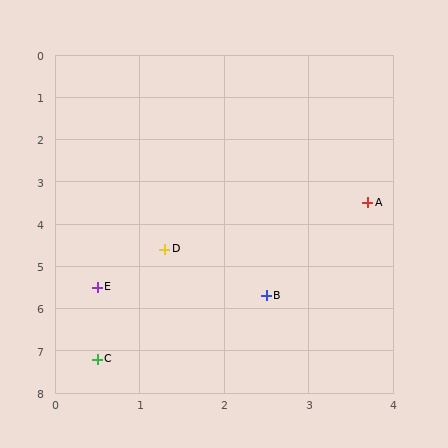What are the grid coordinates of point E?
Point E is at approximately (0.5, 5.5).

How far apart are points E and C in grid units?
Points E and C are about 1.7 grid units apart.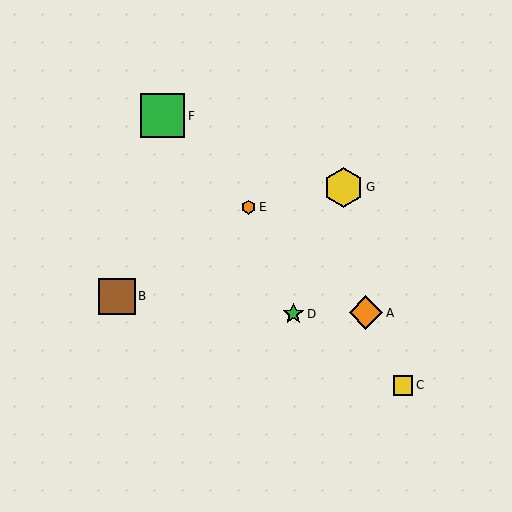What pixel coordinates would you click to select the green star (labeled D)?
Click at (293, 314) to select the green star D.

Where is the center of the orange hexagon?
The center of the orange hexagon is at (248, 207).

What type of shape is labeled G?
Shape G is a yellow hexagon.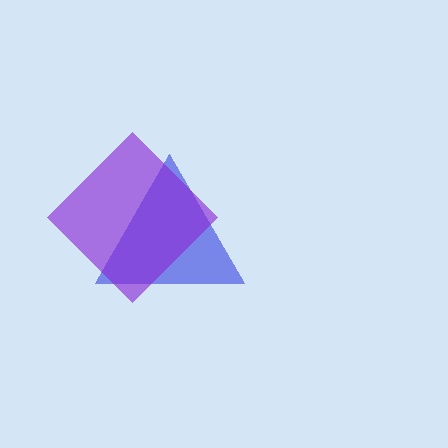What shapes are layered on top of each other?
The layered shapes are: a blue triangle, a purple diamond.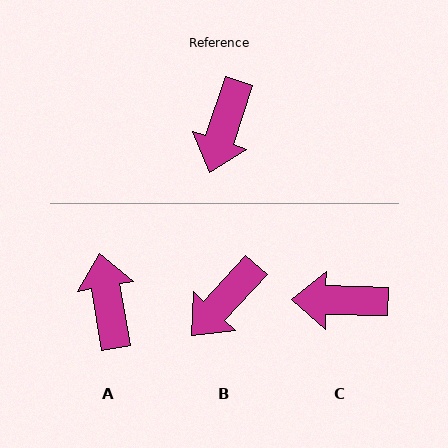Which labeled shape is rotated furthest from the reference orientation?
A, about 152 degrees away.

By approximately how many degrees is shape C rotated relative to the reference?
Approximately 73 degrees clockwise.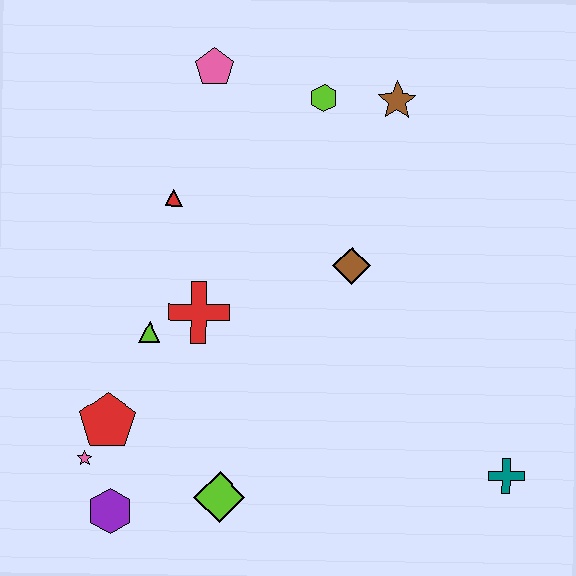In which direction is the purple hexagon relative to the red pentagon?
The purple hexagon is below the red pentagon.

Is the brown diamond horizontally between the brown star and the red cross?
Yes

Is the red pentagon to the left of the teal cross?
Yes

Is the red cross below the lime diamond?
No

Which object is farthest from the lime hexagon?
The purple hexagon is farthest from the lime hexagon.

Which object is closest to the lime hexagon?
The brown star is closest to the lime hexagon.